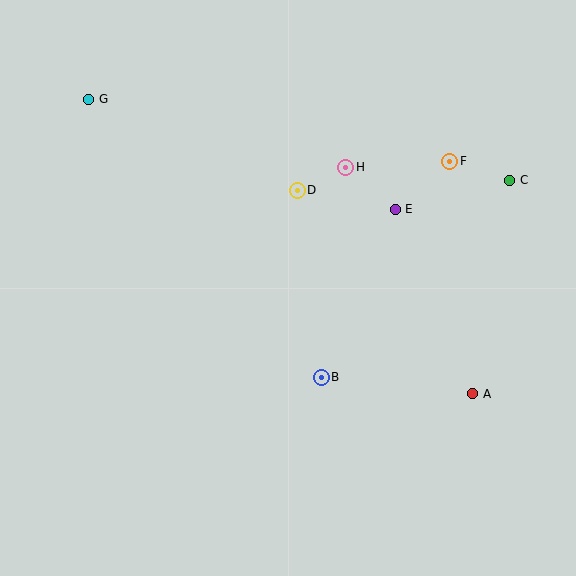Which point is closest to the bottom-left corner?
Point B is closest to the bottom-left corner.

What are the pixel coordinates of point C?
Point C is at (510, 180).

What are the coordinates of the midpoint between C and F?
The midpoint between C and F is at (480, 171).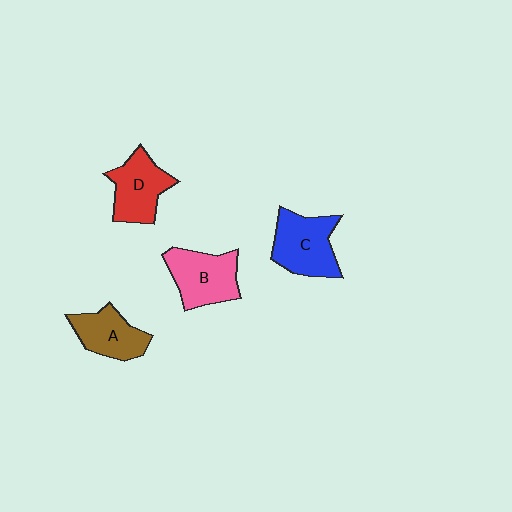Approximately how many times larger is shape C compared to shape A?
Approximately 1.3 times.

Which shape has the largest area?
Shape C (blue).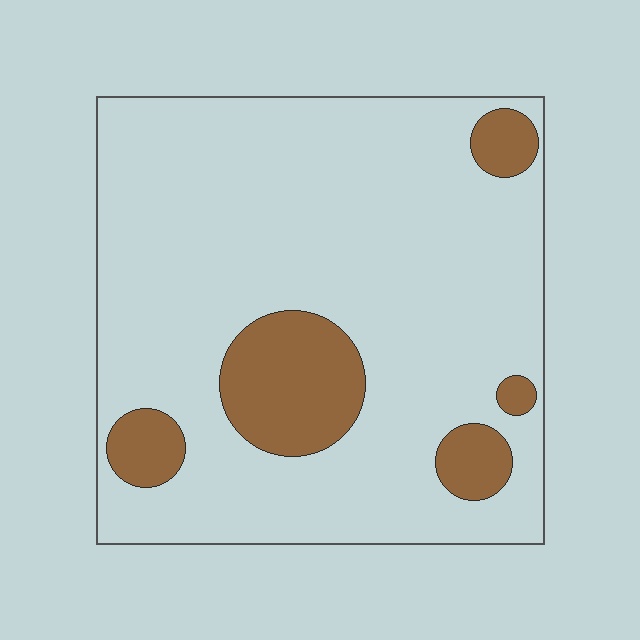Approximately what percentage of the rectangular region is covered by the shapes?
Approximately 15%.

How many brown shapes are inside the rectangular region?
5.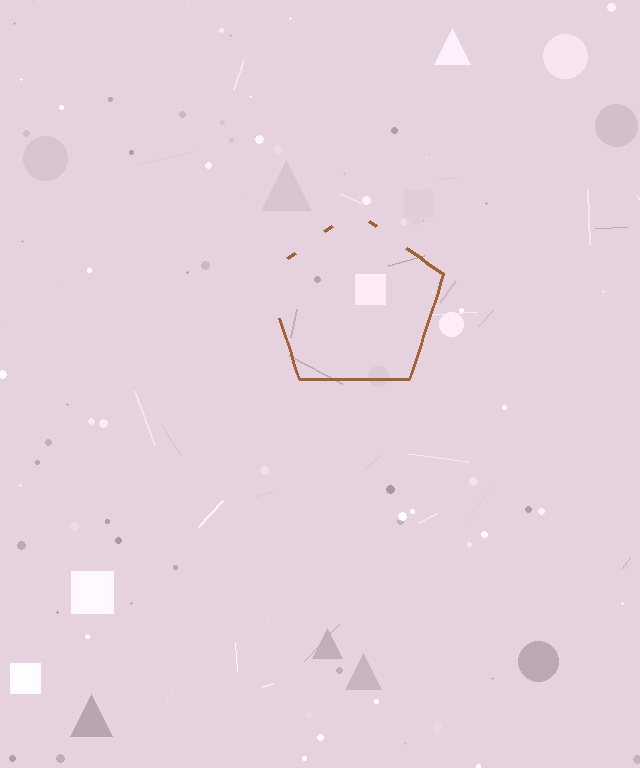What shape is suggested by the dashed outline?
The dashed outline suggests a pentagon.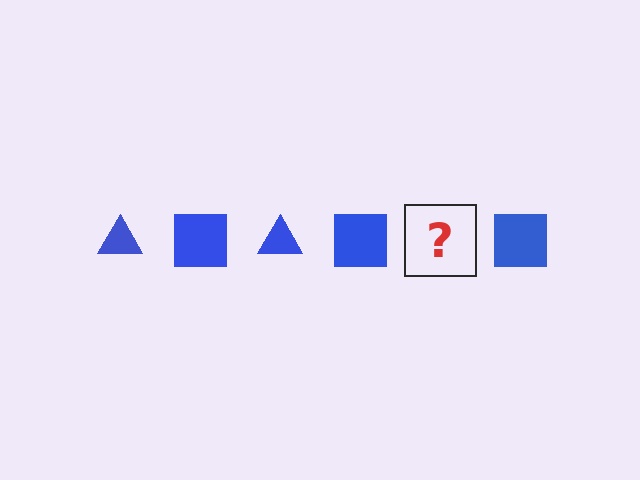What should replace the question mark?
The question mark should be replaced with a blue triangle.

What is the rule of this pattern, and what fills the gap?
The rule is that the pattern cycles through triangle, square shapes in blue. The gap should be filled with a blue triangle.